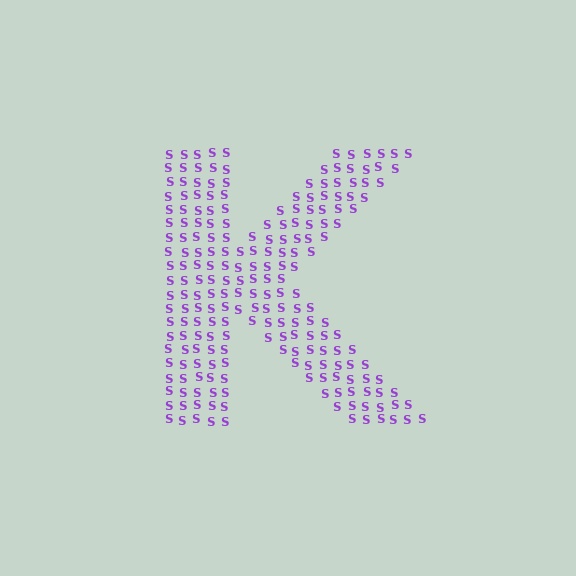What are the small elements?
The small elements are letter S's.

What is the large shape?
The large shape is the letter K.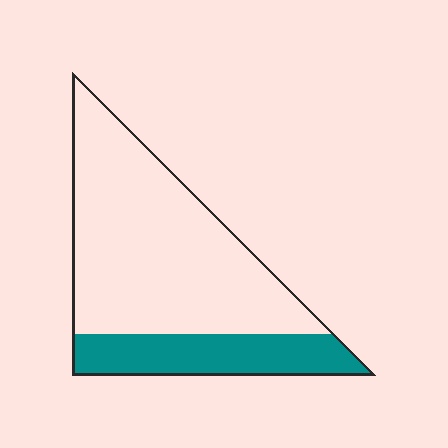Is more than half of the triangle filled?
No.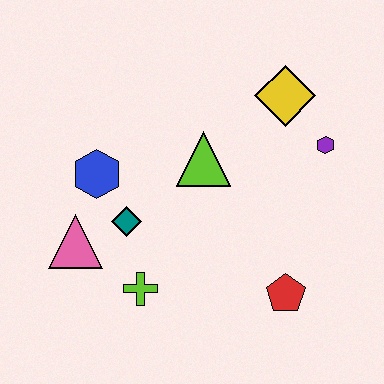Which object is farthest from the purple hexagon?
The pink triangle is farthest from the purple hexagon.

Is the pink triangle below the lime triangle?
Yes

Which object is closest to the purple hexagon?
The yellow diamond is closest to the purple hexagon.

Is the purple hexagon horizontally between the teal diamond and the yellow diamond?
No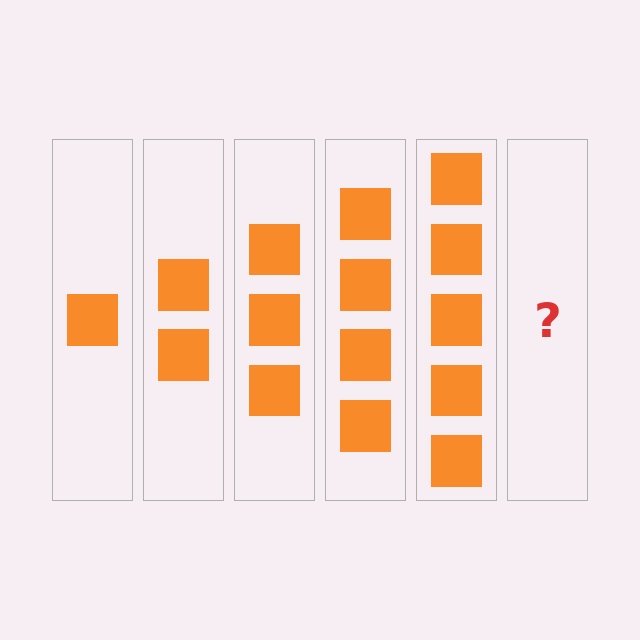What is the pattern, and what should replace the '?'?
The pattern is that each step adds one more square. The '?' should be 6 squares.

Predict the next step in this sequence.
The next step is 6 squares.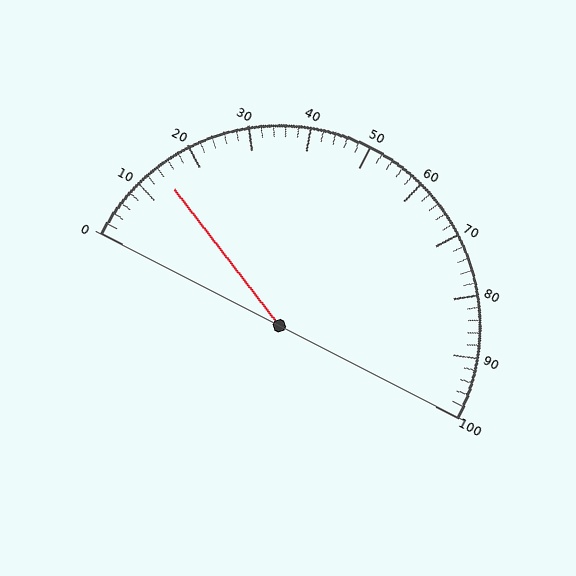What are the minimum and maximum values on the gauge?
The gauge ranges from 0 to 100.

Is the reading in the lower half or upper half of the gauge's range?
The reading is in the lower half of the range (0 to 100).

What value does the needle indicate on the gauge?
The needle indicates approximately 14.